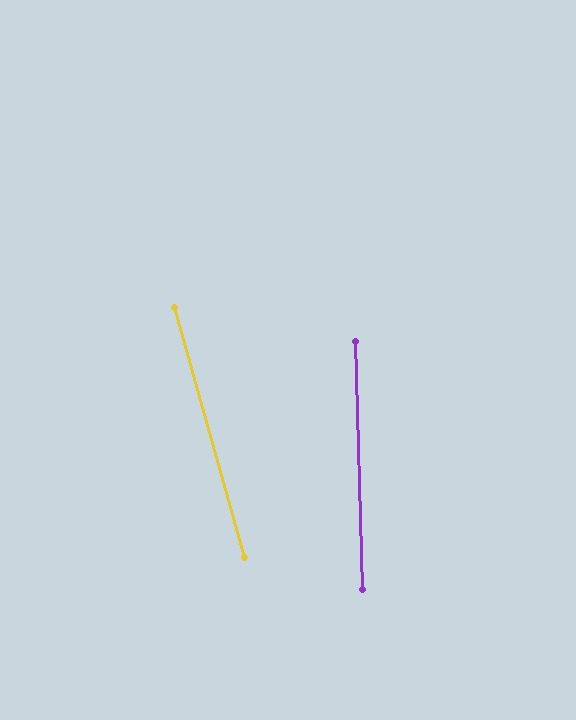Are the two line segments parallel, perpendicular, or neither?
Neither parallel nor perpendicular — they differ by about 14°.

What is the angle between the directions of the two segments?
Approximately 14 degrees.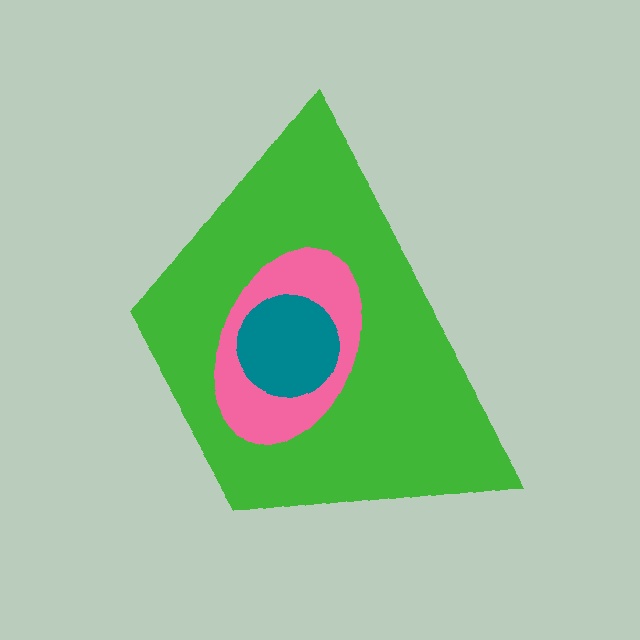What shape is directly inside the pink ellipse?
The teal circle.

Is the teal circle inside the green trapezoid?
Yes.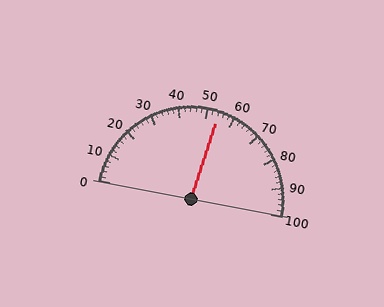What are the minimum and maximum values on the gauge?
The gauge ranges from 0 to 100.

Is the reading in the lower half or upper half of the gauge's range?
The reading is in the upper half of the range (0 to 100).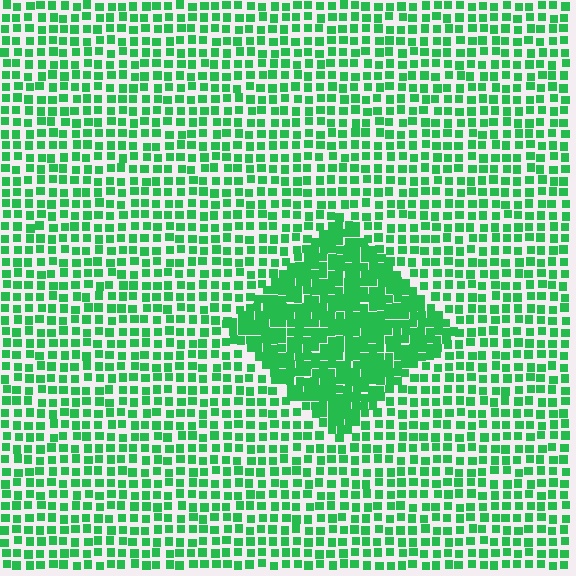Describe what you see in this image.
The image contains small green elements arranged at two different densities. A diamond-shaped region is visible where the elements are more densely packed than the surrounding area.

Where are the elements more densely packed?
The elements are more densely packed inside the diamond boundary.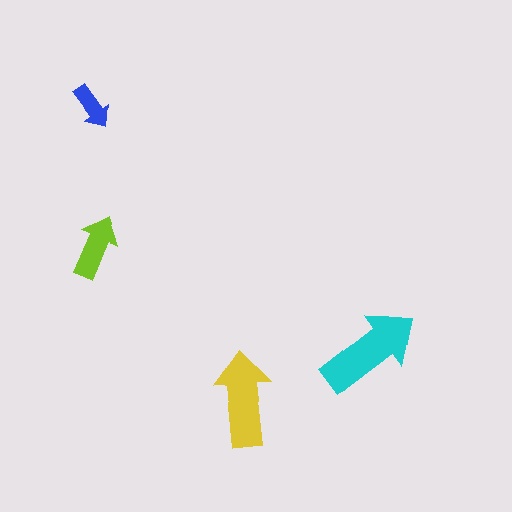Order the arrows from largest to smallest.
the cyan one, the yellow one, the lime one, the blue one.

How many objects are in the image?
There are 4 objects in the image.